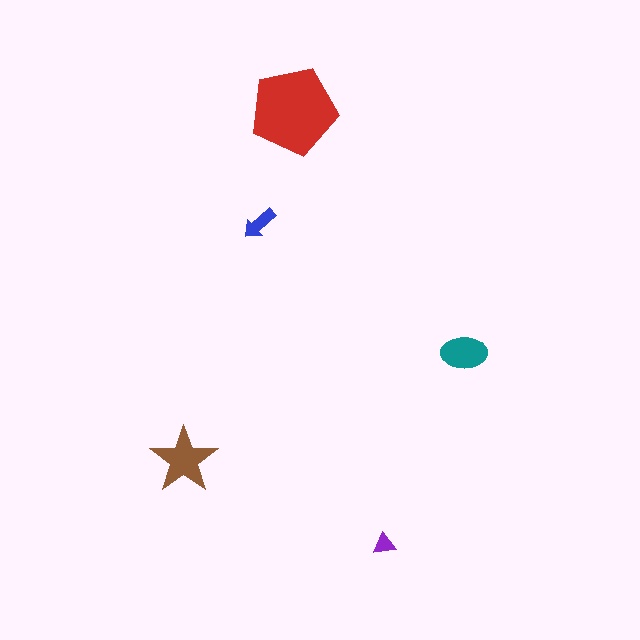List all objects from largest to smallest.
The red pentagon, the brown star, the teal ellipse, the blue arrow, the purple triangle.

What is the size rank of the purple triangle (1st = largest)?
5th.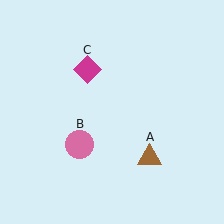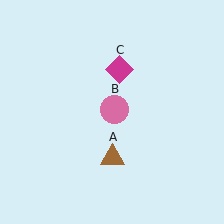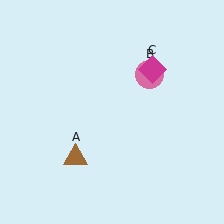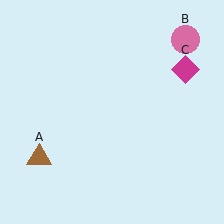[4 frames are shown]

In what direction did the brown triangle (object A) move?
The brown triangle (object A) moved left.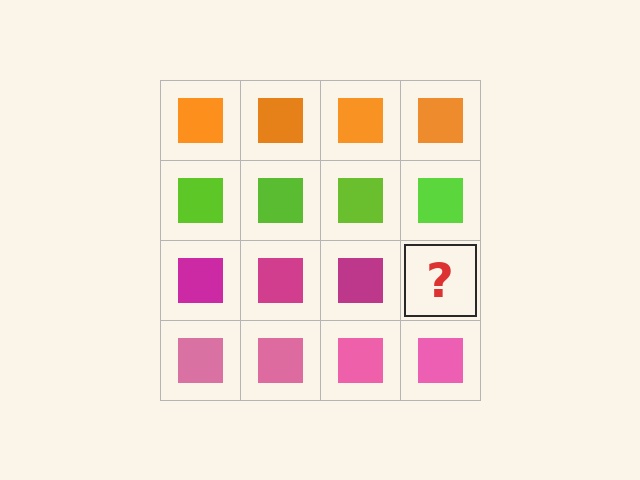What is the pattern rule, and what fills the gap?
The rule is that each row has a consistent color. The gap should be filled with a magenta square.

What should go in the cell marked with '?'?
The missing cell should contain a magenta square.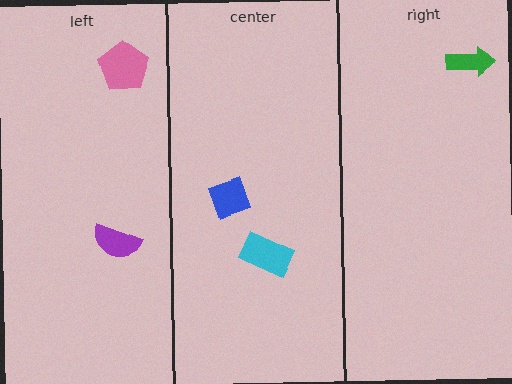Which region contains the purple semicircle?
The left region.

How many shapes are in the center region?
2.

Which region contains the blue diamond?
The center region.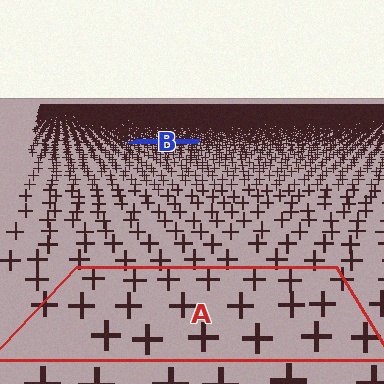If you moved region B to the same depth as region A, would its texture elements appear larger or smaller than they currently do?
They would appear larger. At a closer depth, the same texture elements are projected at a bigger on-screen size.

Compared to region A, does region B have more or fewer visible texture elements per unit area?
Region B has more texture elements per unit area — they are packed more densely because it is farther away.